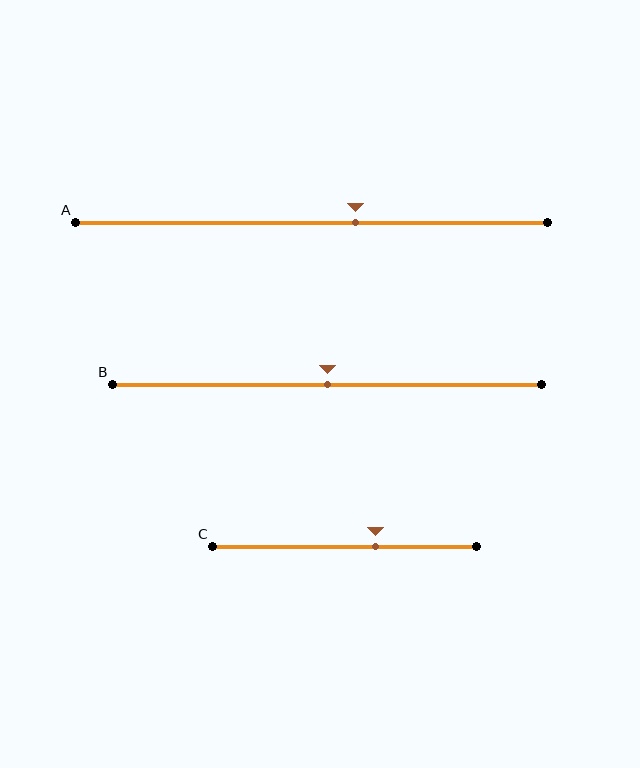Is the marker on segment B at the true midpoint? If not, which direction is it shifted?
Yes, the marker on segment B is at the true midpoint.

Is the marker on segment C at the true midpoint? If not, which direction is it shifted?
No, the marker on segment C is shifted to the right by about 12% of the segment length.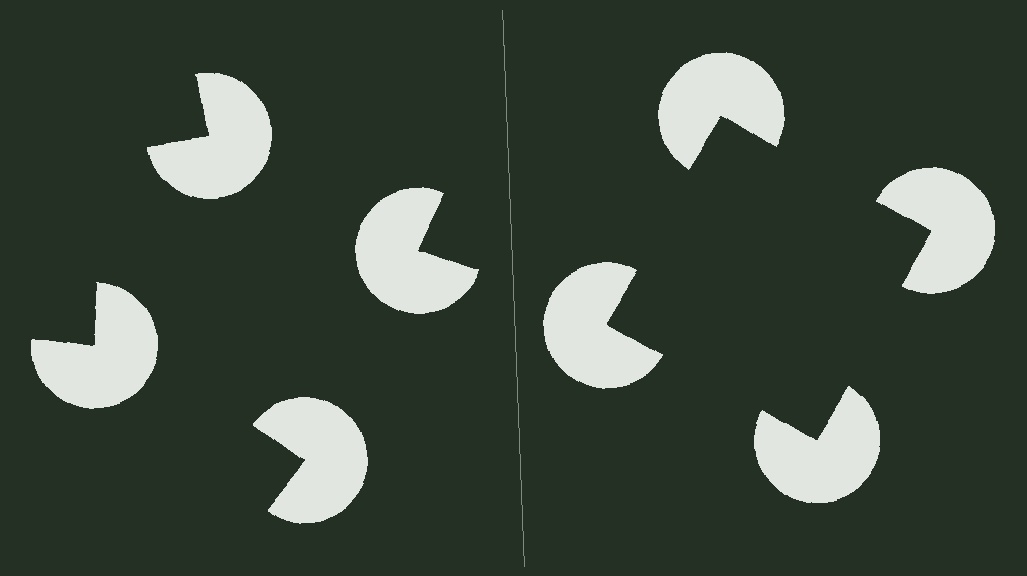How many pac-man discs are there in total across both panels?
8 — 4 on each side.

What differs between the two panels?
The pac-man discs are positioned identically on both sides; only the wedge orientations differ. On the right they align to a square; on the left they are misaligned.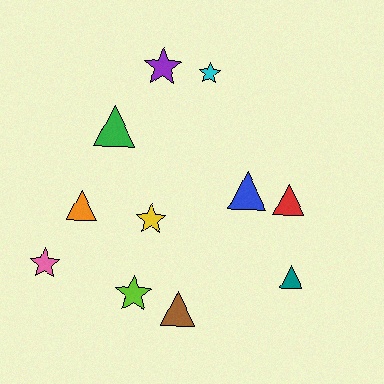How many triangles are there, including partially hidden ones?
There are 6 triangles.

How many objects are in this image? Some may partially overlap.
There are 11 objects.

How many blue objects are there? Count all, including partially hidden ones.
There is 1 blue object.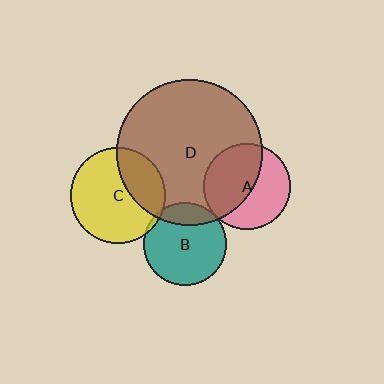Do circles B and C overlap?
Yes.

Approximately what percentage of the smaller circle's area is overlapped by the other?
Approximately 5%.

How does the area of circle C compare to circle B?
Approximately 1.3 times.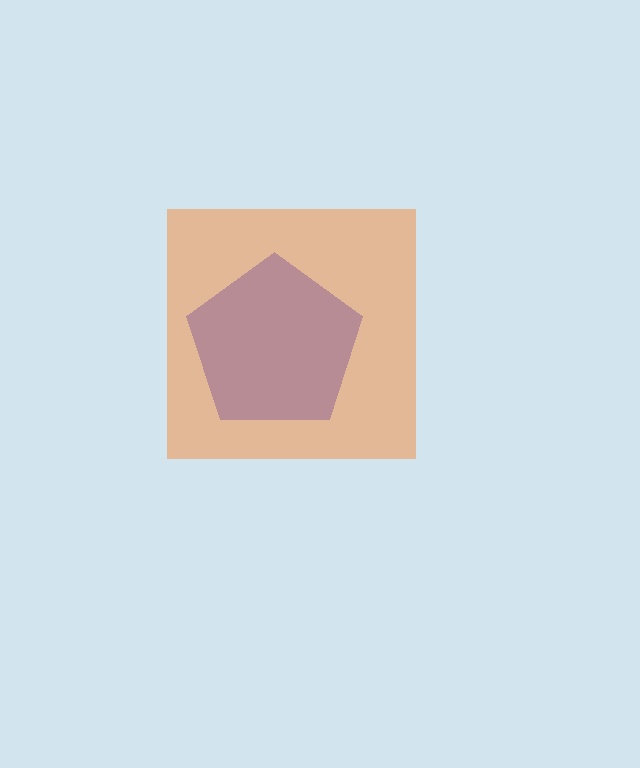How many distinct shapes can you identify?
There are 2 distinct shapes: a blue pentagon, an orange square.